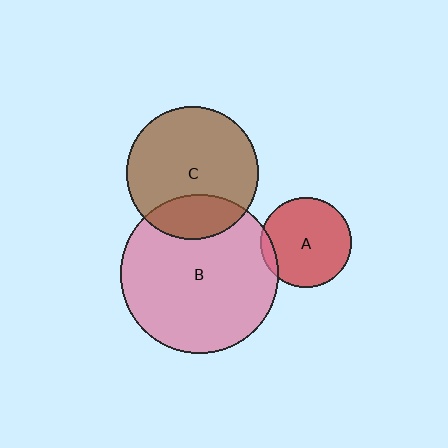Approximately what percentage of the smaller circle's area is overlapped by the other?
Approximately 25%.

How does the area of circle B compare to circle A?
Approximately 3.1 times.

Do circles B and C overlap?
Yes.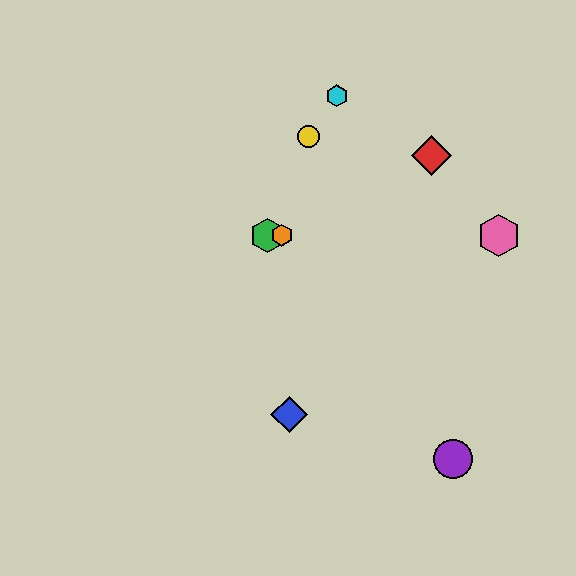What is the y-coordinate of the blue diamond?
The blue diamond is at y≈415.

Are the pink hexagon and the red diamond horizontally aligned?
No, the pink hexagon is at y≈235 and the red diamond is at y≈156.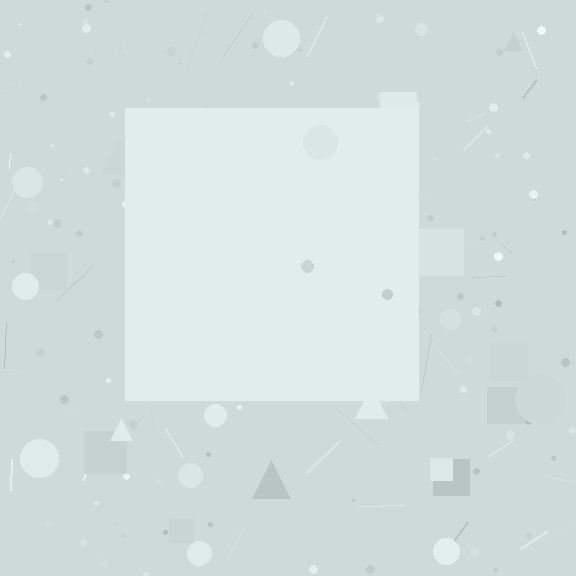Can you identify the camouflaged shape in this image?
The camouflaged shape is a square.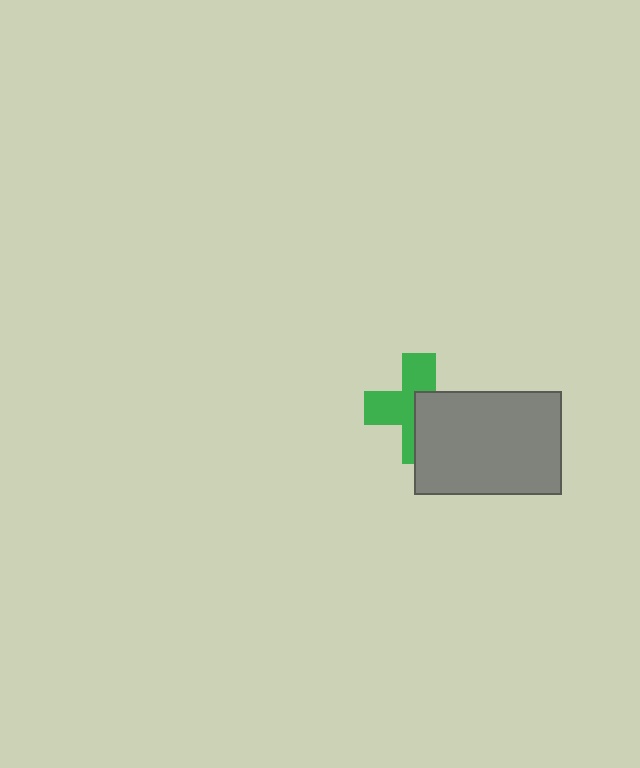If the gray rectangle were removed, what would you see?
You would see the complete green cross.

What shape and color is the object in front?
The object in front is a gray rectangle.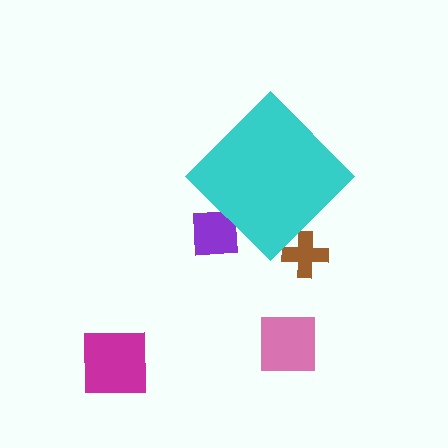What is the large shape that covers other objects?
A cyan diamond.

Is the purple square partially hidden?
Yes, the purple square is partially hidden behind the cyan diamond.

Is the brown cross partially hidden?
Yes, the brown cross is partially hidden behind the cyan diamond.